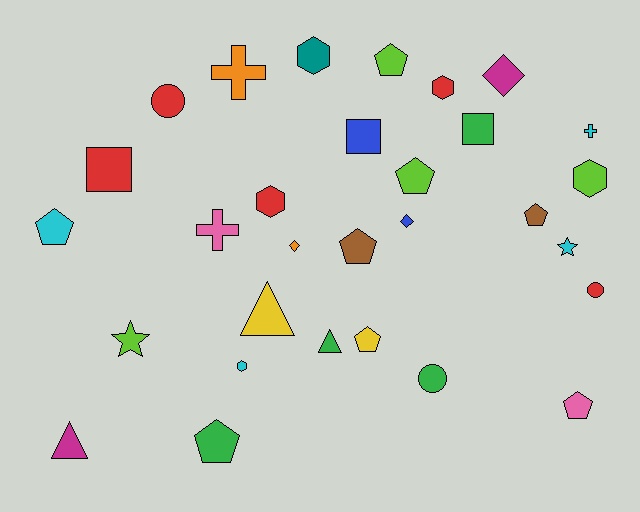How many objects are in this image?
There are 30 objects.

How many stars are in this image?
There are 2 stars.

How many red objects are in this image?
There are 5 red objects.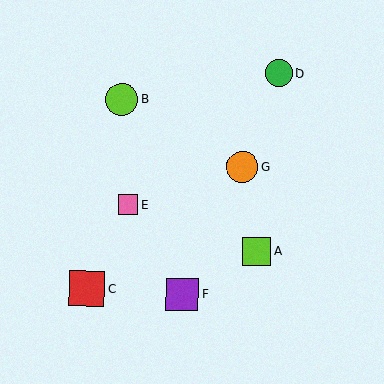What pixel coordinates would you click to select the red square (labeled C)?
Click at (87, 288) to select the red square C.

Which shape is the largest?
The red square (labeled C) is the largest.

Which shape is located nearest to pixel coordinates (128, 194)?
The pink square (labeled E) at (128, 205) is nearest to that location.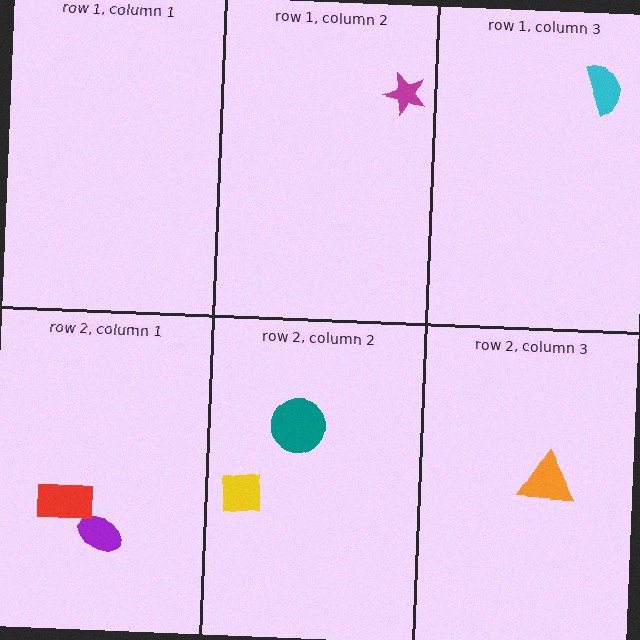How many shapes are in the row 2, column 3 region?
1.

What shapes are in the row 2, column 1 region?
The purple ellipse, the red rectangle.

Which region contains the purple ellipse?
The row 2, column 1 region.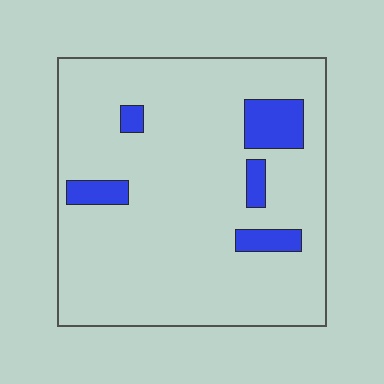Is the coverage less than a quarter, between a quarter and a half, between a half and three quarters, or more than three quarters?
Less than a quarter.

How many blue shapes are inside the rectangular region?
5.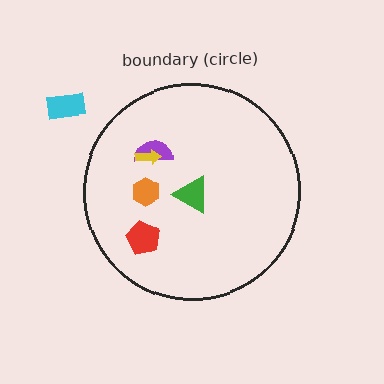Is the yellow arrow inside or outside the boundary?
Inside.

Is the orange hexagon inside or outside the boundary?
Inside.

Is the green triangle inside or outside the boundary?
Inside.